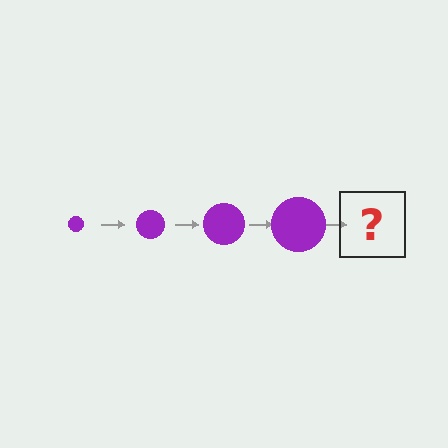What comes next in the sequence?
The next element should be a purple circle, larger than the previous one.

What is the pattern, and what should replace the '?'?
The pattern is that the circle gets progressively larger each step. The '?' should be a purple circle, larger than the previous one.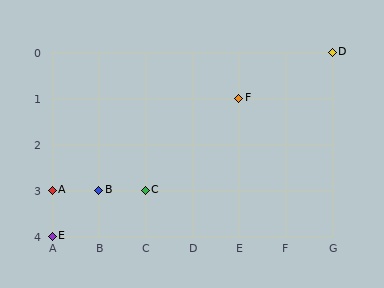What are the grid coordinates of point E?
Point E is at grid coordinates (A, 4).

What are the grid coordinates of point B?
Point B is at grid coordinates (B, 3).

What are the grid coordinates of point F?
Point F is at grid coordinates (E, 1).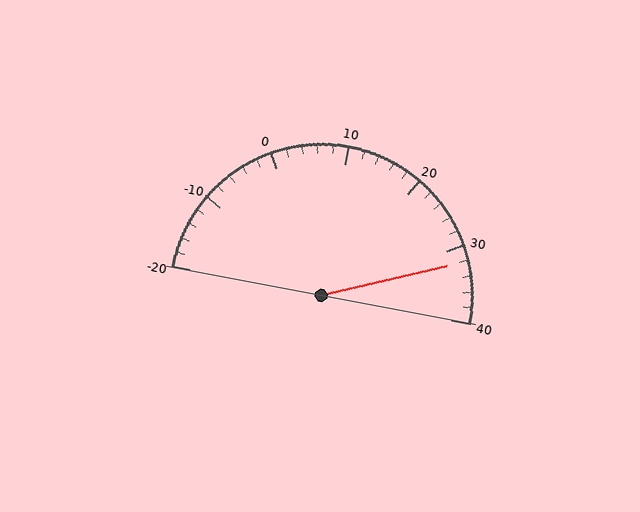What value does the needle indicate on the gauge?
The needle indicates approximately 32.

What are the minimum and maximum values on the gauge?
The gauge ranges from -20 to 40.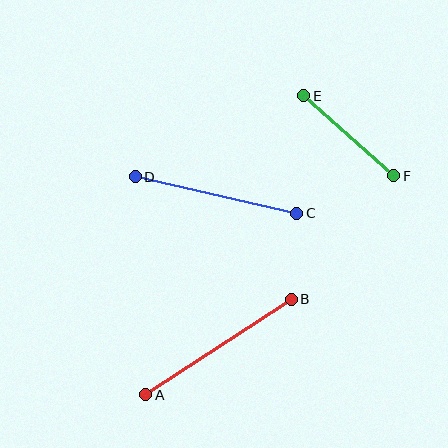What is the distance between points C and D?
The distance is approximately 166 pixels.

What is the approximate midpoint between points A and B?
The midpoint is at approximately (219, 347) pixels.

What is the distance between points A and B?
The distance is approximately 174 pixels.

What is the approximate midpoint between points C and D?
The midpoint is at approximately (216, 195) pixels.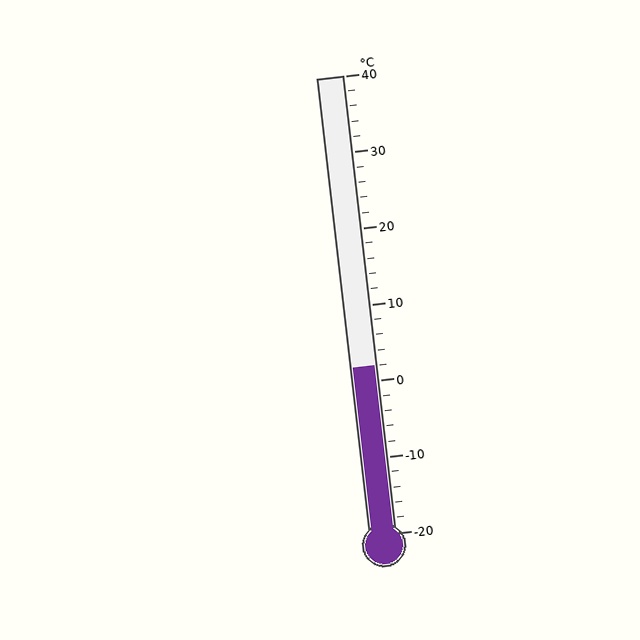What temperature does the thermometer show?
The thermometer shows approximately 2°C.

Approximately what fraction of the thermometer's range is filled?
The thermometer is filled to approximately 35% of its range.